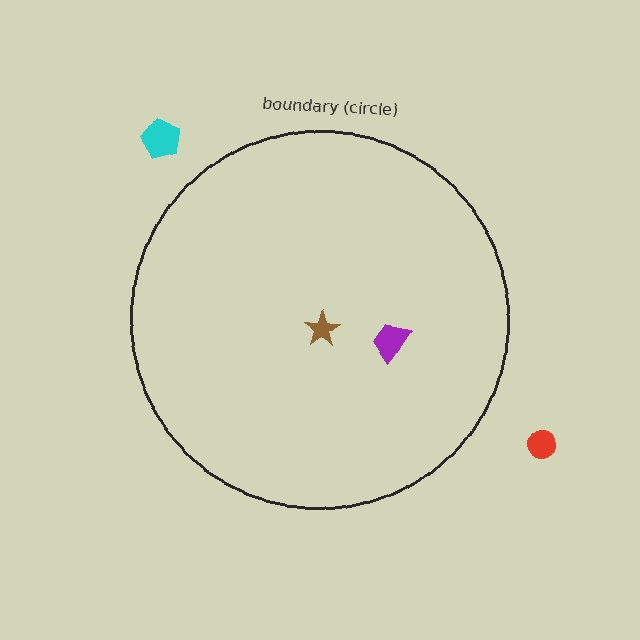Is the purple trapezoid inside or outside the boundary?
Inside.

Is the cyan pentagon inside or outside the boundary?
Outside.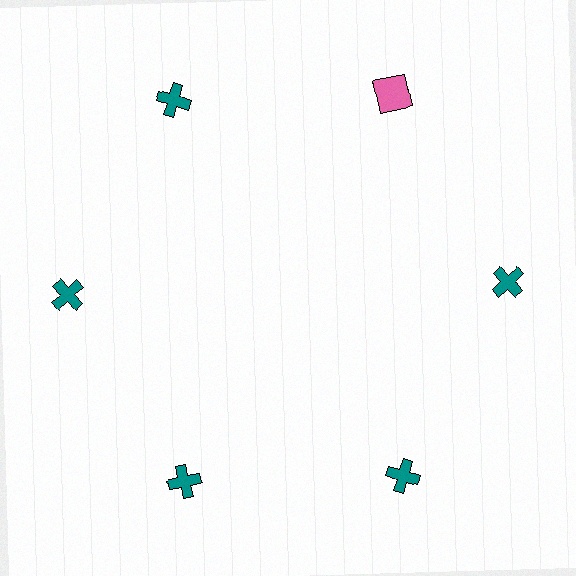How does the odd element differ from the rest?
It differs in both color (pink instead of teal) and shape (square instead of cross).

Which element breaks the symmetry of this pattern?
The pink square at roughly the 1 o'clock position breaks the symmetry. All other shapes are teal crosses.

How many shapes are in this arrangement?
There are 6 shapes arranged in a ring pattern.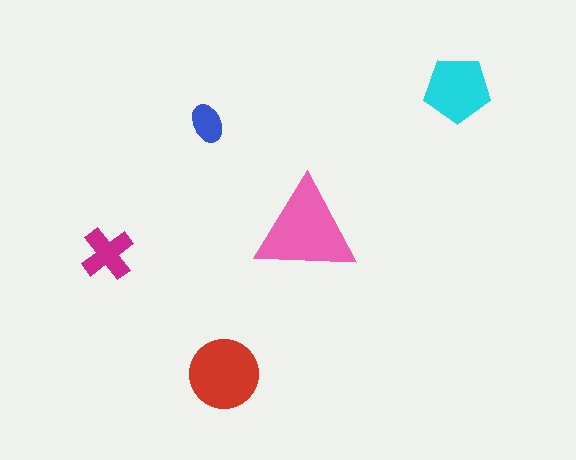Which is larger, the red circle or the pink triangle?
The pink triangle.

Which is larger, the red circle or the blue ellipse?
The red circle.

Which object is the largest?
The pink triangle.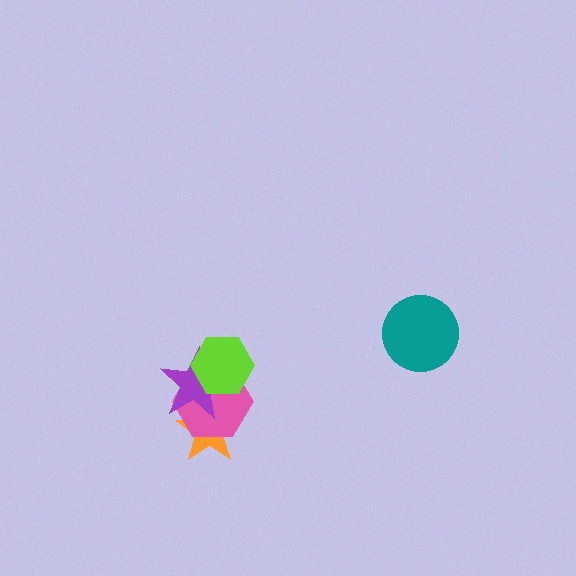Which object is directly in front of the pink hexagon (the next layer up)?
The purple star is directly in front of the pink hexagon.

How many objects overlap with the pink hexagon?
3 objects overlap with the pink hexagon.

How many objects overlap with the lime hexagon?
2 objects overlap with the lime hexagon.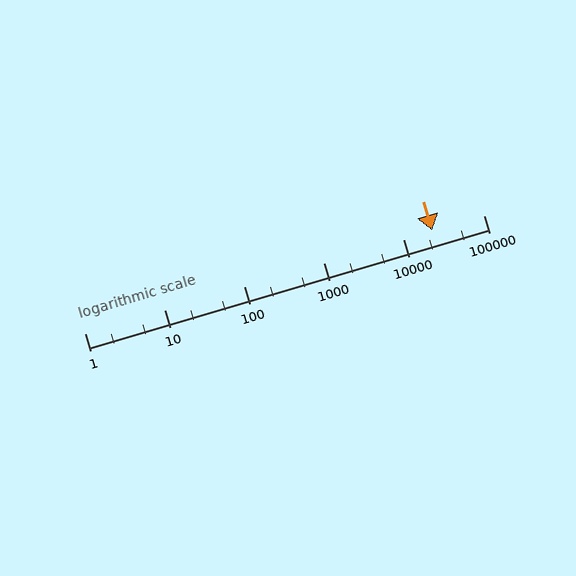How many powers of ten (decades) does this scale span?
The scale spans 5 decades, from 1 to 100000.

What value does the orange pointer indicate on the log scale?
The pointer indicates approximately 23000.